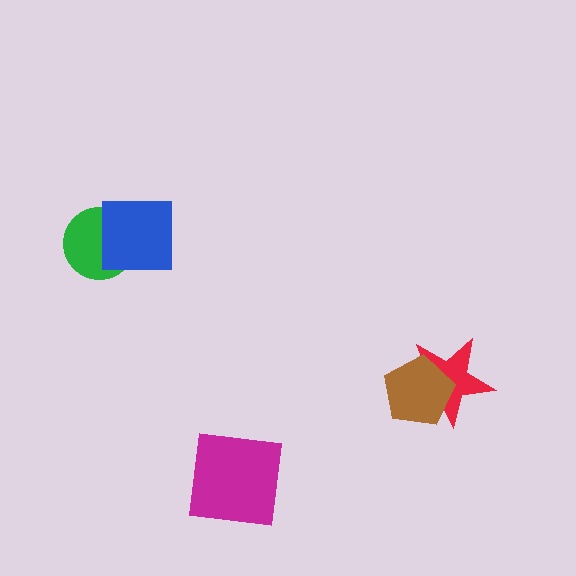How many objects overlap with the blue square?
1 object overlaps with the blue square.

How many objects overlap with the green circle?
1 object overlaps with the green circle.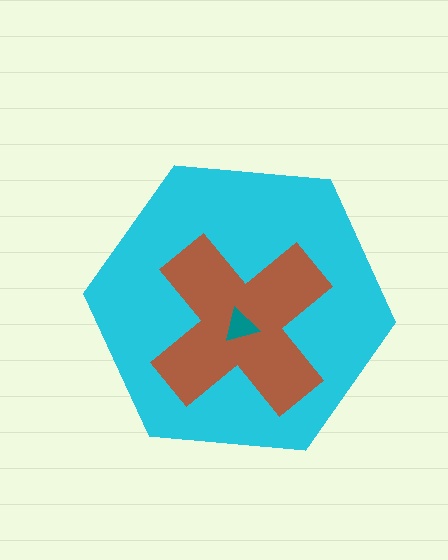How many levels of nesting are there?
3.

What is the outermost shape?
The cyan hexagon.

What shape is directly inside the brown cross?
The teal triangle.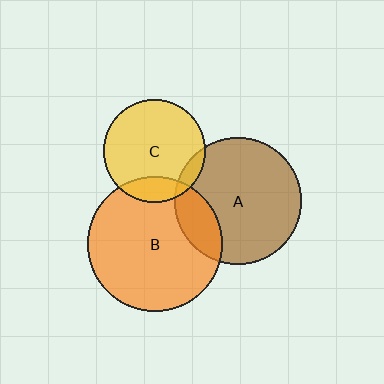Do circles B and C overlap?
Yes.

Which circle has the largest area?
Circle B (orange).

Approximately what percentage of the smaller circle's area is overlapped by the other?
Approximately 15%.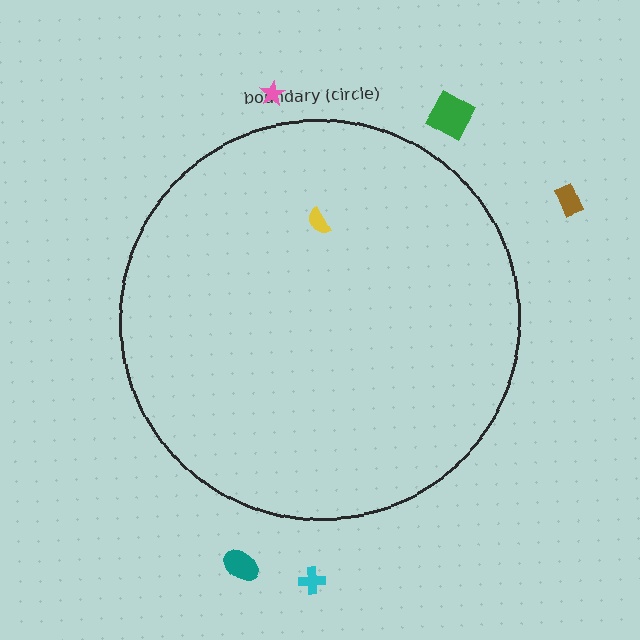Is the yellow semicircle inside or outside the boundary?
Inside.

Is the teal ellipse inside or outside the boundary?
Outside.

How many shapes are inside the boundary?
1 inside, 5 outside.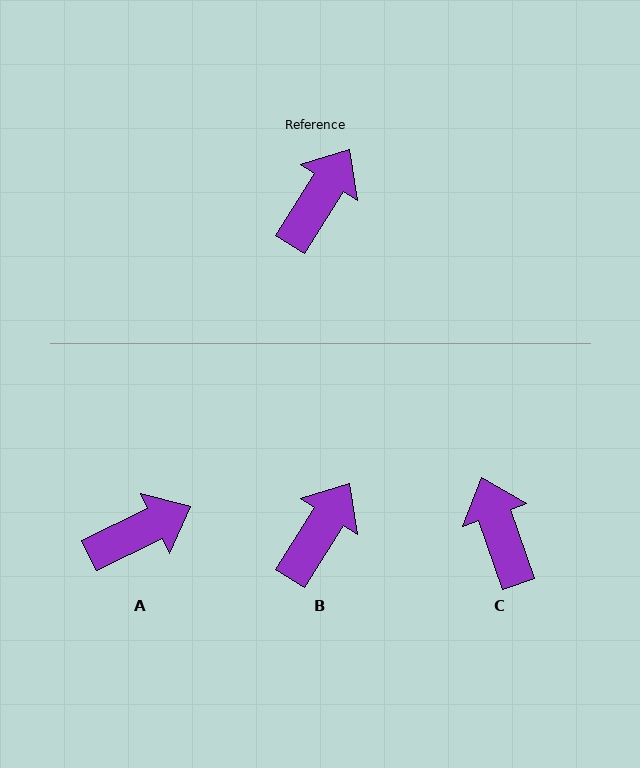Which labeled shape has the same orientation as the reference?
B.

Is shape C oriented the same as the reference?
No, it is off by about 51 degrees.